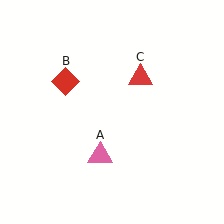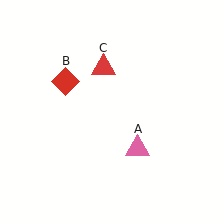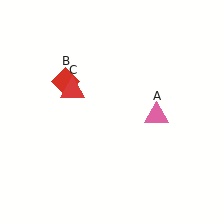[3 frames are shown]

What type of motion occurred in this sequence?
The pink triangle (object A), red triangle (object C) rotated counterclockwise around the center of the scene.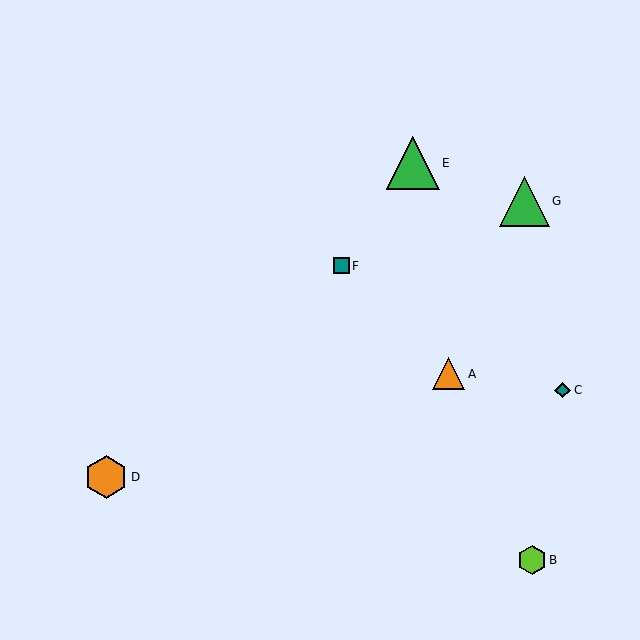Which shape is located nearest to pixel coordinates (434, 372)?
The orange triangle (labeled A) at (449, 374) is nearest to that location.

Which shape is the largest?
The green triangle (labeled E) is the largest.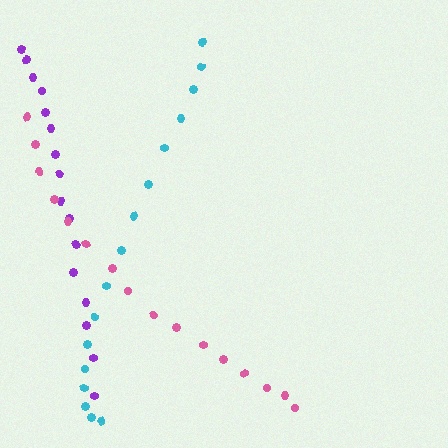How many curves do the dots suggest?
There are 3 distinct paths.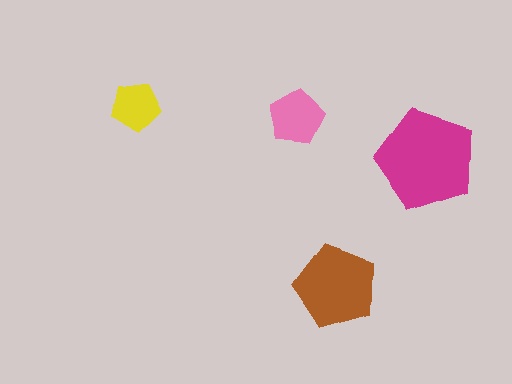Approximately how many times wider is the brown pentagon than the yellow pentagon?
About 1.5 times wider.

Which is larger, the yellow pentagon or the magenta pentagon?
The magenta one.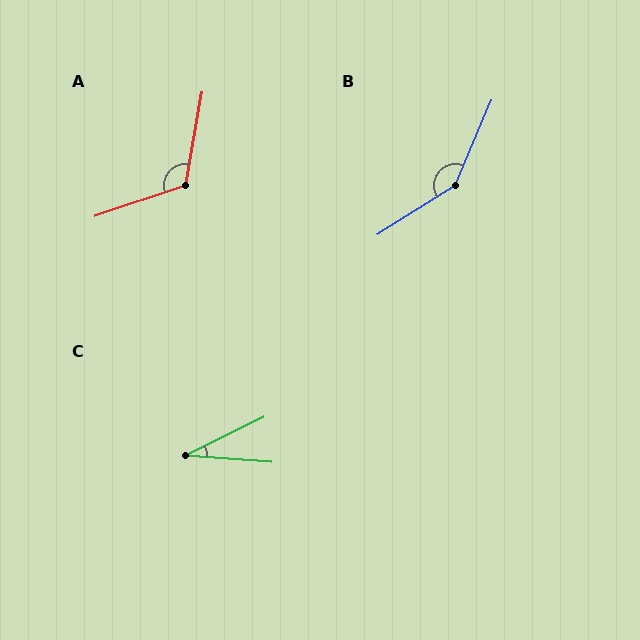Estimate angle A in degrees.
Approximately 119 degrees.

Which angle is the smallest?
C, at approximately 30 degrees.